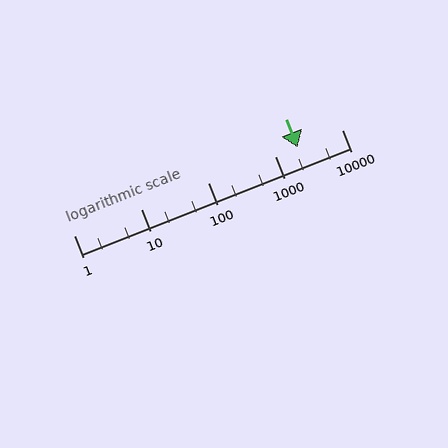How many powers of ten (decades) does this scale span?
The scale spans 4 decades, from 1 to 10000.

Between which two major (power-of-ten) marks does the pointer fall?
The pointer is between 1000 and 10000.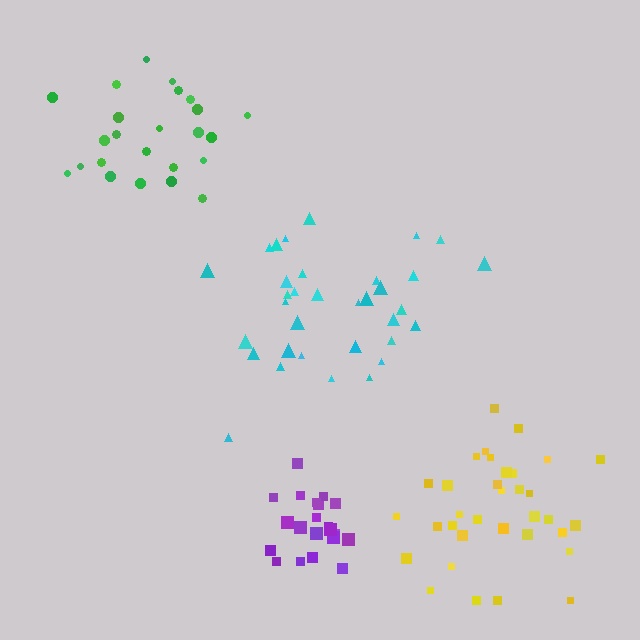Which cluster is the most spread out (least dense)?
Yellow.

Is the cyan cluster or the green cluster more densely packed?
Cyan.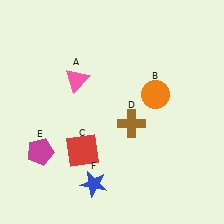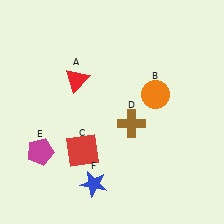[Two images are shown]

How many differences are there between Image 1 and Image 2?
There is 1 difference between the two images.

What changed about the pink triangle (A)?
In Image 1, A is pink. In Image 2, it changed to red.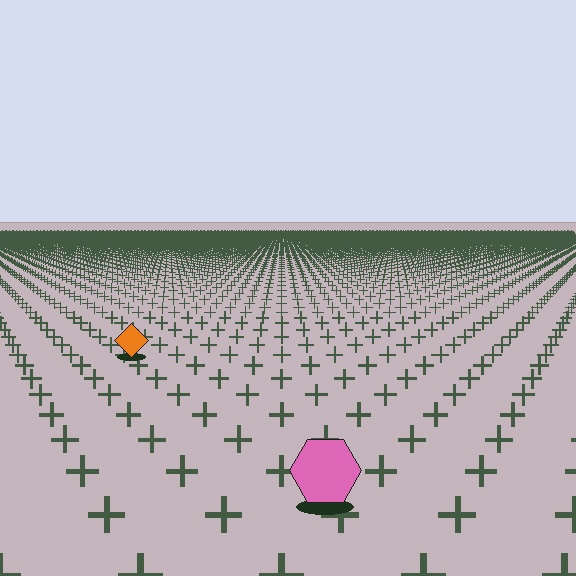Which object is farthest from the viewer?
The orange diamond is farthest from the viewer. It appears smaller and the ground texture around it is denser.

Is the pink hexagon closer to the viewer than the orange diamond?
Yes. The pink hexagon is closer — you can tell from the texture gradient: the ground texture is coarser near it.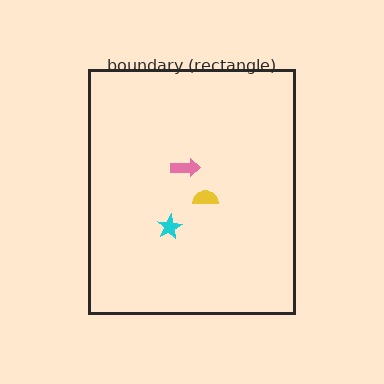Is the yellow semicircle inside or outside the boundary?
Inside.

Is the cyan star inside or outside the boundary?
Inside.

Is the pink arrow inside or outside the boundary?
Inside.